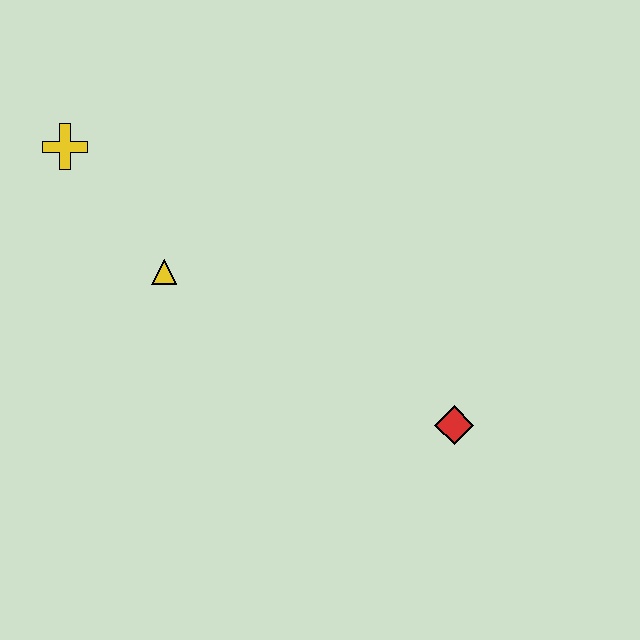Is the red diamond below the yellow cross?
Yes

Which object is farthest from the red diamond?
The yellow cross is farthest from the red diamond.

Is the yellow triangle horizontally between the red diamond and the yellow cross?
Yes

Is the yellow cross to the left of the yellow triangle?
Yes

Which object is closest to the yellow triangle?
The yellow cross is closest to the yellow triangle.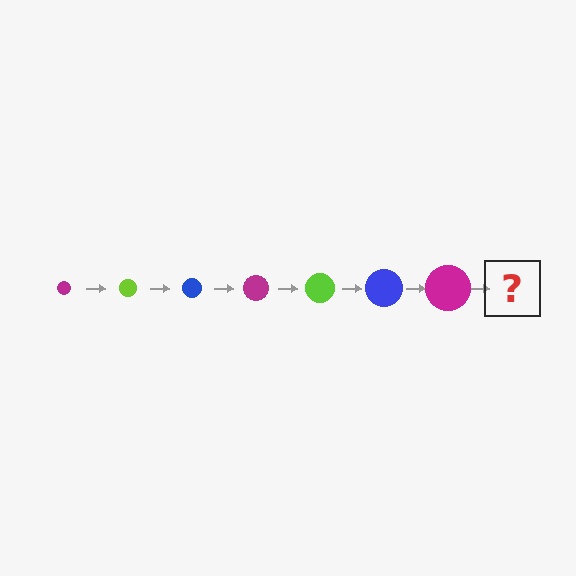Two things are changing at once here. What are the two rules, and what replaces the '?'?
The two rules are that the circle grows larger each step and the color cycles through magenta, lime, and blue. The '?' should be a lime circle, larger than the previous one.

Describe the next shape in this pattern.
It should be a lime circle, larger than the previous one.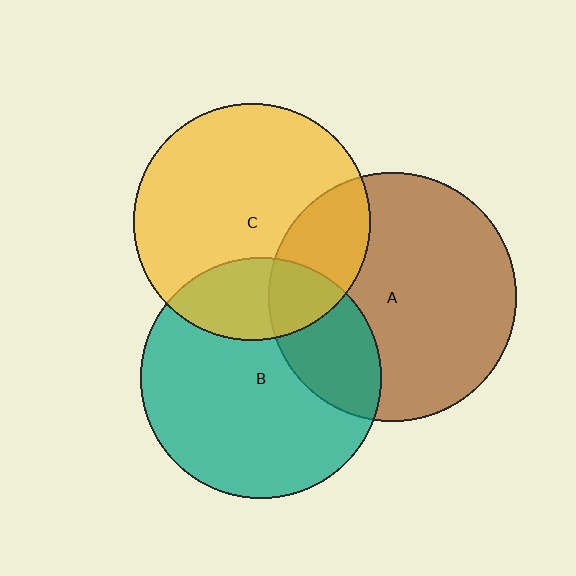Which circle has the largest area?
Circle A (brown).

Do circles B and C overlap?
Yes.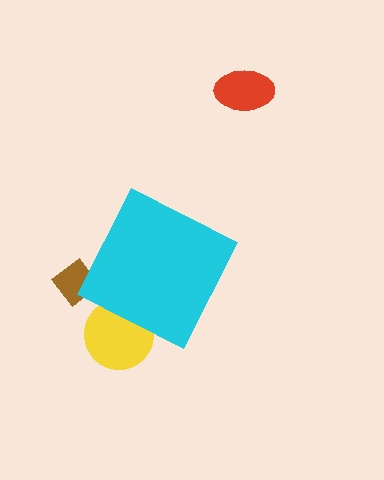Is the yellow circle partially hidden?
Yes, the yellow circle is partially hidden behind the cyan diamond.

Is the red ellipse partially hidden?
No, the red ellipse is fully visible.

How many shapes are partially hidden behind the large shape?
2 shapes are partially hidden.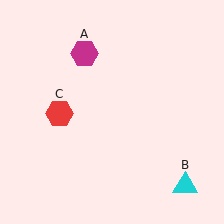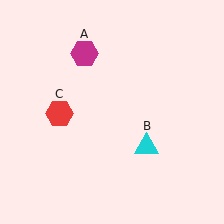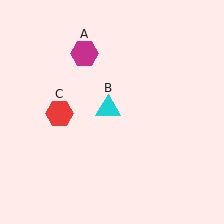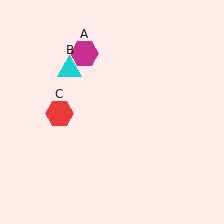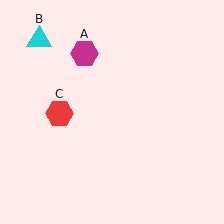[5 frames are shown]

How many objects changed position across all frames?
1 object changed position: cyan triangle (object B).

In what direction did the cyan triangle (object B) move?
The cyan triangle (object B) moved up and to the left.